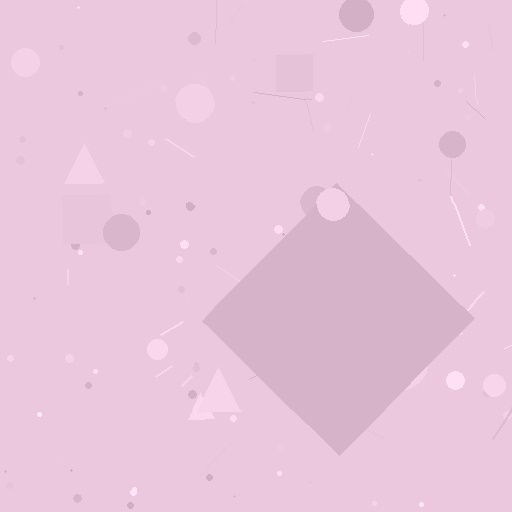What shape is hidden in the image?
A diamond is hidden in the image.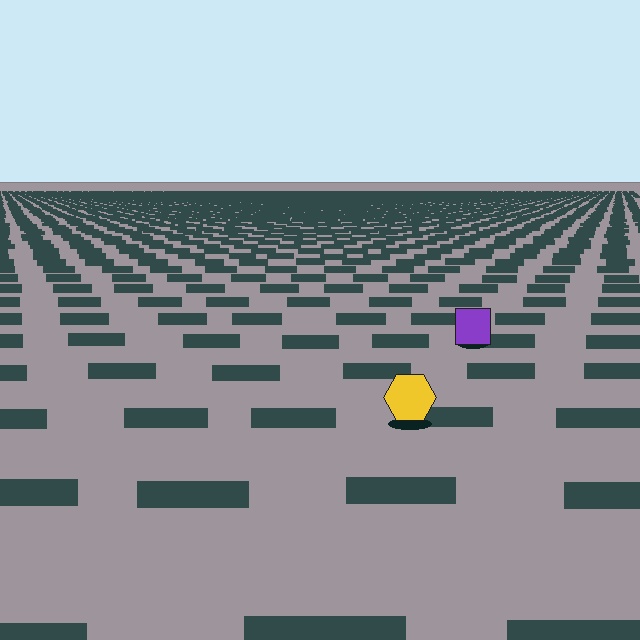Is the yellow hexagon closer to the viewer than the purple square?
Yes. The yellow hexagon is closer — you can tell from the texture gradient: the ground texture is coarser near it.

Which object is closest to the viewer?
The yellow hexagon is closest. The texture marks near it are larger and more spread out.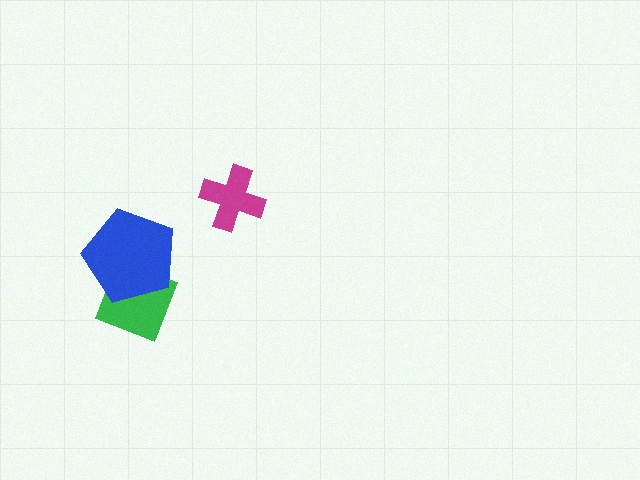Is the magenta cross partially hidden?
No, no other shape covers it.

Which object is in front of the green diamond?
The blue pentagon is in front of the green diamond.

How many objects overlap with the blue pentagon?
1 object overlaps with the blue pentagon.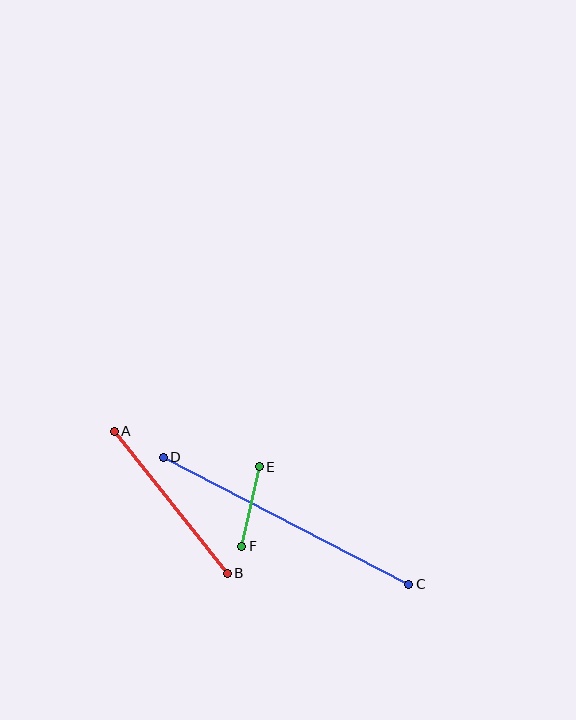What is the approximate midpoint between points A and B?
The midpoint is at approximately (171, 502) pixels.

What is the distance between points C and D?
The distance is approximately 277 pixels.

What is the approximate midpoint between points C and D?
The midpoint is at approximately (286, 521) pixels.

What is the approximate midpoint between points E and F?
The midpoint is at approximately (251, 506) pixels.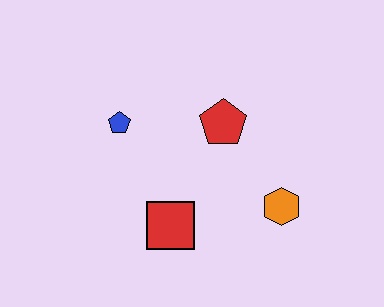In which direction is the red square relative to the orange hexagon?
The red square is to the left of the orange hexagon.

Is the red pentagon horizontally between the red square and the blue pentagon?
No